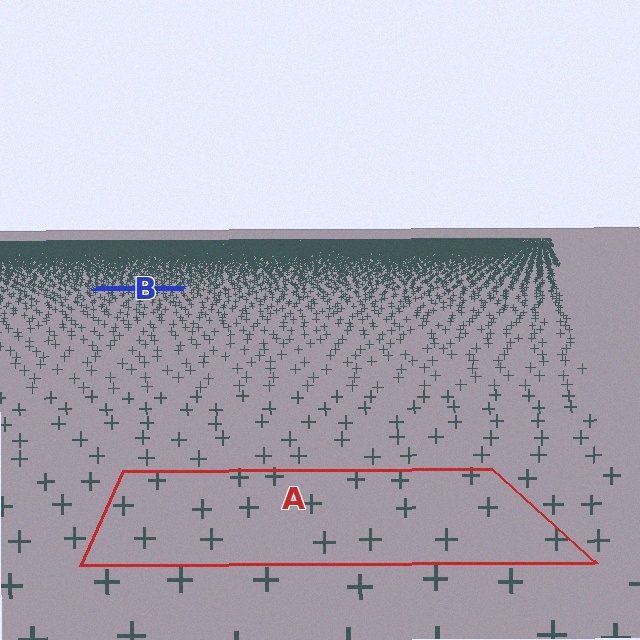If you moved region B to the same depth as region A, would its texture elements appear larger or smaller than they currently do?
They would appear larger. At a closer depth, the same texture elements are projected at a bigger on-screen size.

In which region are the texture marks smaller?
The texture marks are smaller in region B, because it is farther away.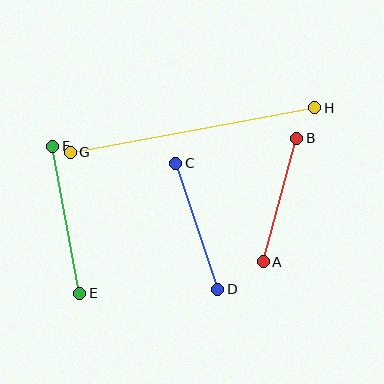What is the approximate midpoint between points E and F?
The midpoint is at approximately (66, 220) pixels.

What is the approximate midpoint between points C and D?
The midpoint is at approximately (197, 226) pixels.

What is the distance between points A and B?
The distance is approximately 128 pixels.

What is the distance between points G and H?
The distance is approximately 248 pixels.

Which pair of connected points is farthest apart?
Points G and H are farthest apart.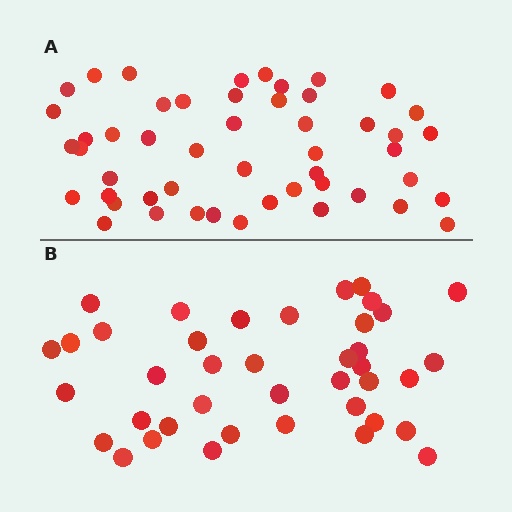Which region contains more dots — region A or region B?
Region A (the top region) has more dots.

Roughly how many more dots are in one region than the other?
Region A has roughly 10 or so more dots than region B.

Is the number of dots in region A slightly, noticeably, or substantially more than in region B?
Region A has noticeably more, but not dramatically so. The ratio is roughly 1.2 to 1.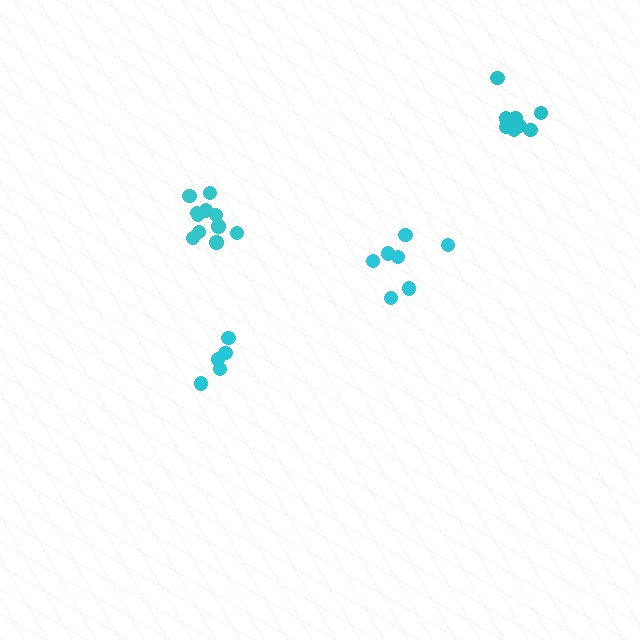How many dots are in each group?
Group 1: 11 dots, Group 2: 9 dots, Group 3: 7 dots, Group 4: 5 dots (32 total).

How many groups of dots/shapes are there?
There are 4 groups.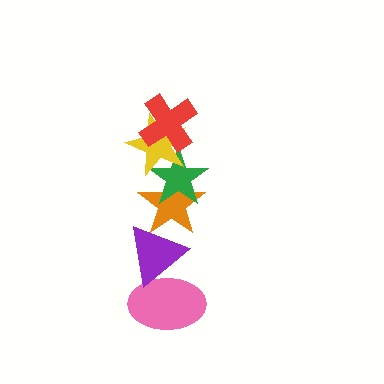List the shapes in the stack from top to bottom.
From top to bottom: the red cross, the yellow star, the green star, the orange star, the purple triangle, the pink ellipse.